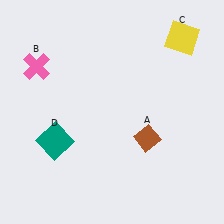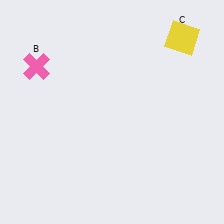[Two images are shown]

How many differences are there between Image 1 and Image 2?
There are 2 differences between the two images.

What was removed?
The brown diamond (A), the teal square (D) were removed in Image 2.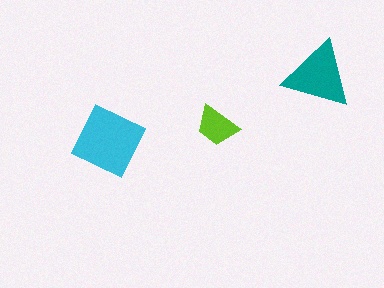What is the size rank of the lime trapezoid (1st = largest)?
3rd.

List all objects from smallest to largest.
The lime trapezoid, the teal triangle, the cyan square.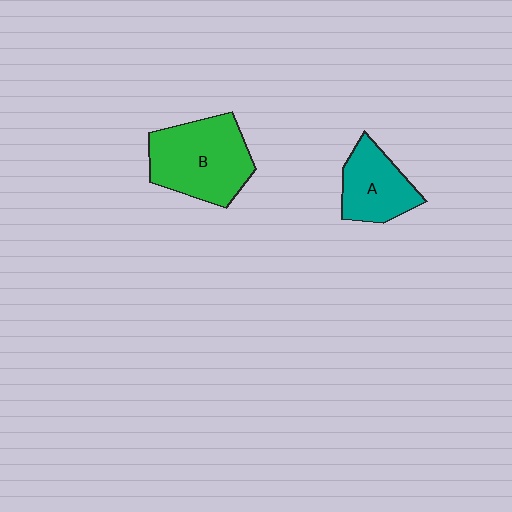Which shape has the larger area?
Shape B (green).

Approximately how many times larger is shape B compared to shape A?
Approximately 1.5 times.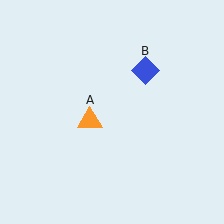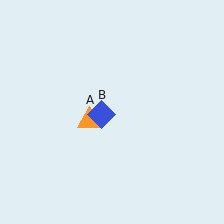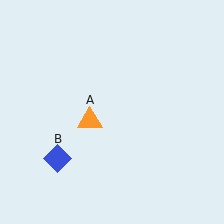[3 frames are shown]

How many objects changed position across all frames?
1 object changed position: blue diamond (object B).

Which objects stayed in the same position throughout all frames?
Orange triangle (object A) remained stationary.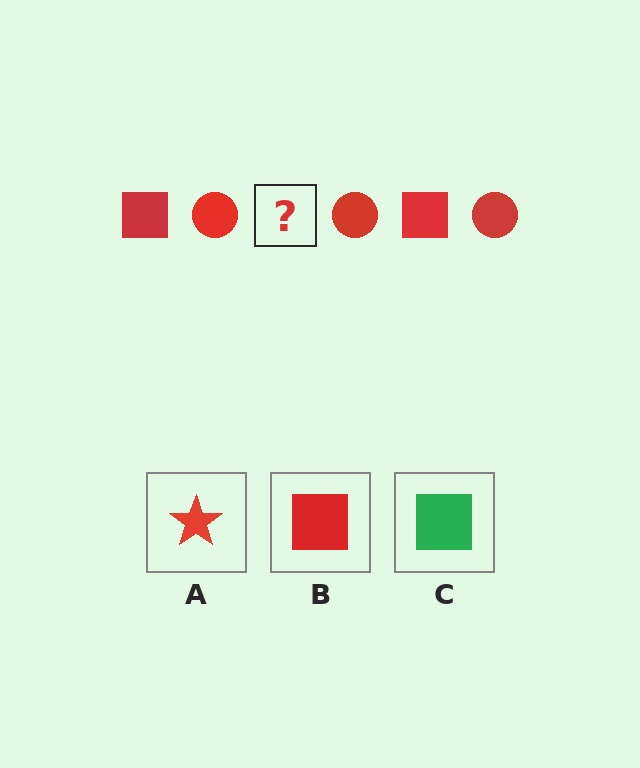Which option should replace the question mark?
Option B.